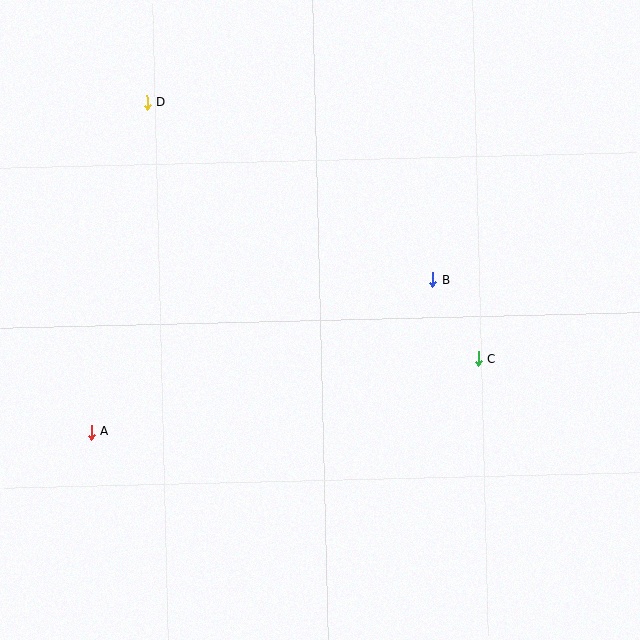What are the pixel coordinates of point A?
Point A is at (91, 432).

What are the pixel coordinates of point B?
Point B is at (433, 280).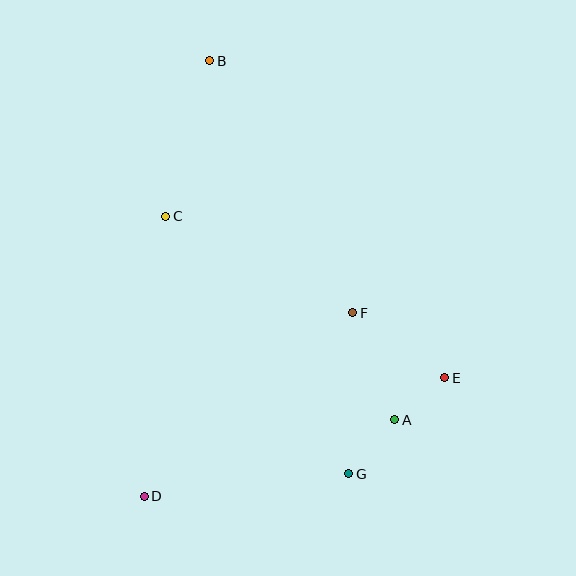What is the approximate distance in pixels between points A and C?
The distance between A and C is approximately 306 pixels.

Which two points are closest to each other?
Points A and E are closest to each other.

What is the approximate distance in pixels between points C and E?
The distance between C and E is approximately 322 pixels.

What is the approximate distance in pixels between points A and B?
The distance between A and B is approximately 404 pixels.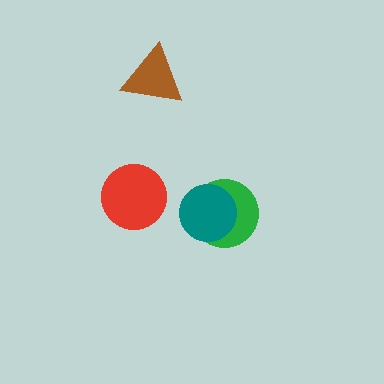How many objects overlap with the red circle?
0 objects overlap with the red circle.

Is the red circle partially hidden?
No, no other shape covers it.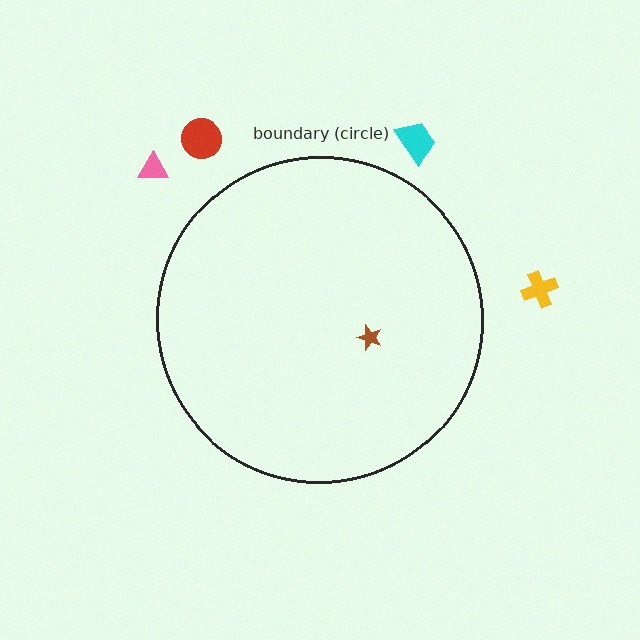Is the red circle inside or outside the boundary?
Outside.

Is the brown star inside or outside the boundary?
Inside.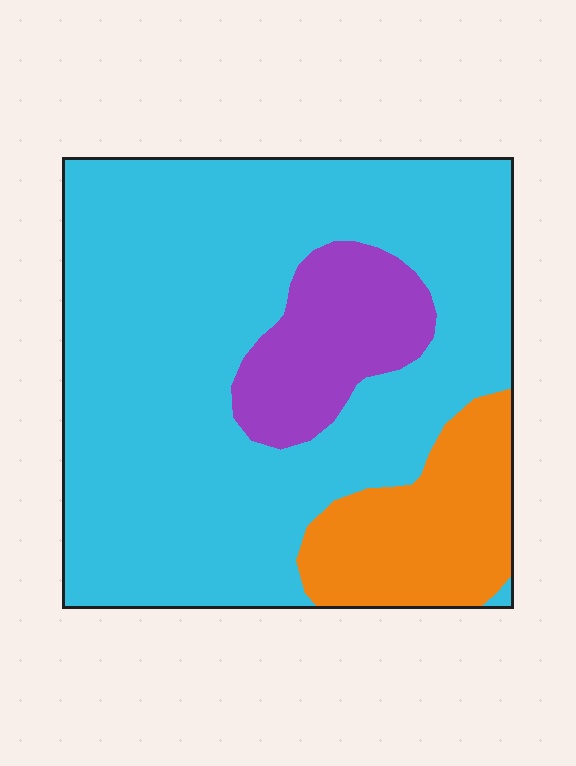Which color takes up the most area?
Cyan, at roughly 70%.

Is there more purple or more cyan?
Cyan.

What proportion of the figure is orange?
Orange covers roughly 15% of the figure.